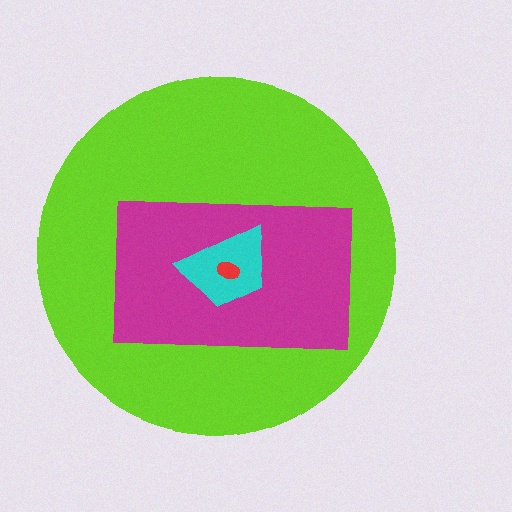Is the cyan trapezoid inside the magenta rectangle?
Yes.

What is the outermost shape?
The lime circle.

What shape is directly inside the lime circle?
The magenta rectangle.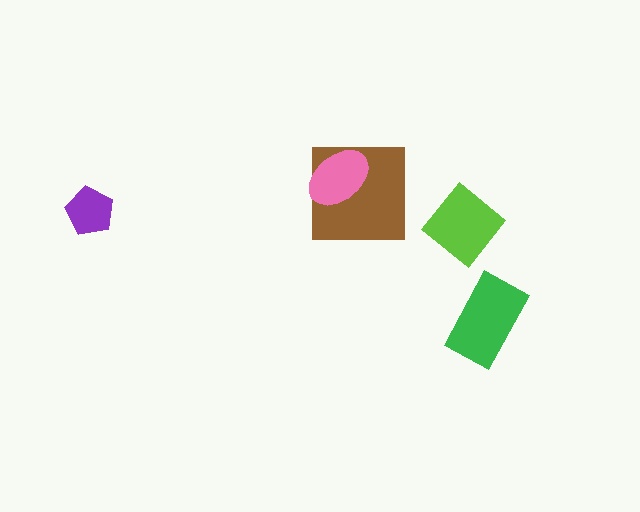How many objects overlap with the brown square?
1 object overlaps with the brown square.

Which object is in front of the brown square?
The pink ellipse is in front of the brown square.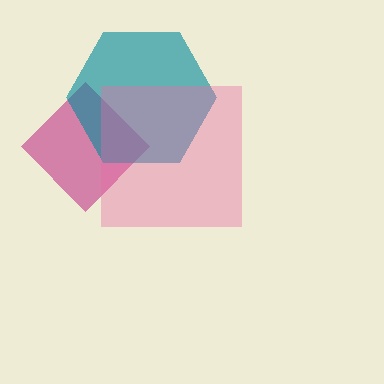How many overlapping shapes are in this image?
There are 3 overlapping shapes in the image.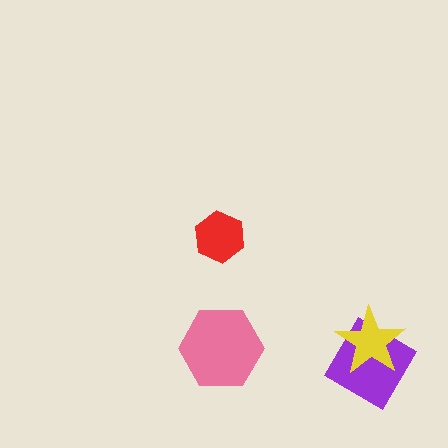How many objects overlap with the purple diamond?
1 object overlaps with the purple diamond.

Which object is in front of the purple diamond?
The yellow star is in front of the purple diamond.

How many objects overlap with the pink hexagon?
0 objects overlap with the pink hexagon.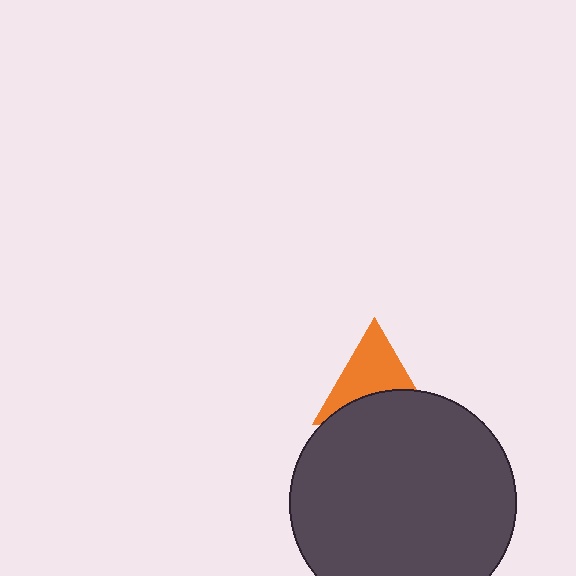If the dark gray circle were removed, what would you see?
You would see the complete orange triangle.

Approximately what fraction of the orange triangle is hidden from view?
Roughly 43% of the orange triangle is hidden behind the dark gray circle.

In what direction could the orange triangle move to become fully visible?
The orange triangle could move up. That would shift it out from behind the dark gray circle entirely.